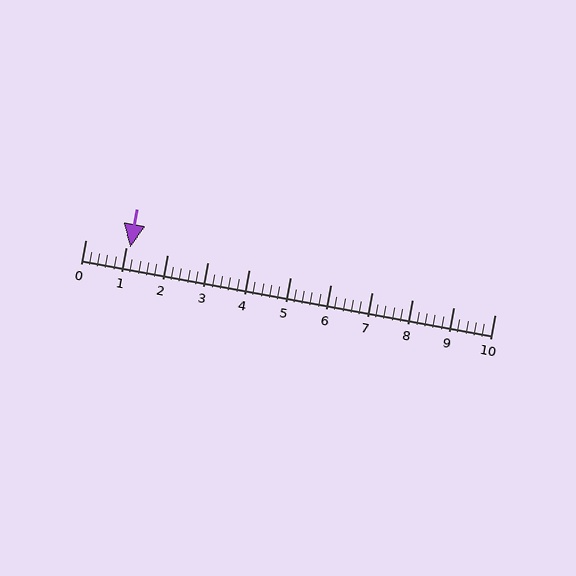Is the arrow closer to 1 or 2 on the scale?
The arrow is closer to 1.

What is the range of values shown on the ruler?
The ruler shows values from 0 to 10.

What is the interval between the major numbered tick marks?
The major tick marks are spaced 1 units apart.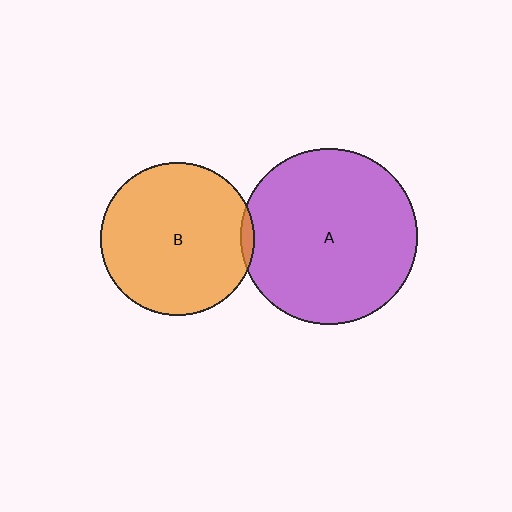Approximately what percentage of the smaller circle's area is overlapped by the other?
Approximately 5%.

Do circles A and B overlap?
Yes.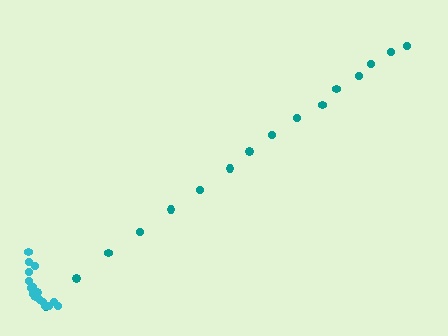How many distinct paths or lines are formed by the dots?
There are 2 distinct paths.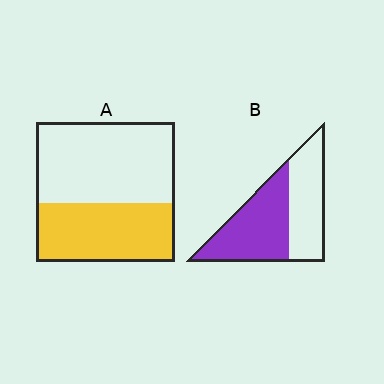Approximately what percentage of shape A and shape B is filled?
A is approximately 40% and B is approximately 55%.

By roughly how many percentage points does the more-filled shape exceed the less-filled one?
By roughly 15 percentage points (B over A).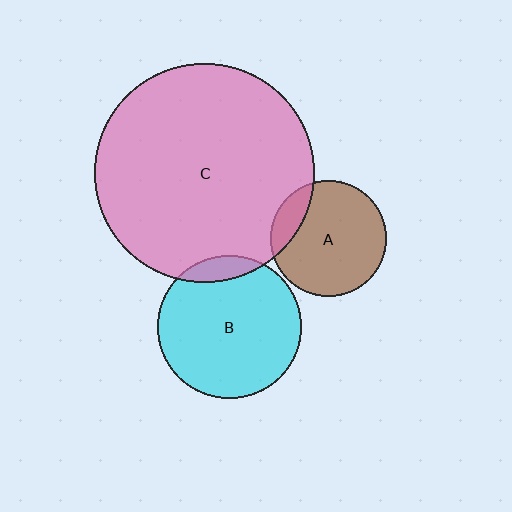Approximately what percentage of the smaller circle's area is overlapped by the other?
Approximately 15%.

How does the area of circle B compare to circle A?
Approximately 1.5 times.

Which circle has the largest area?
Circle C (pink).